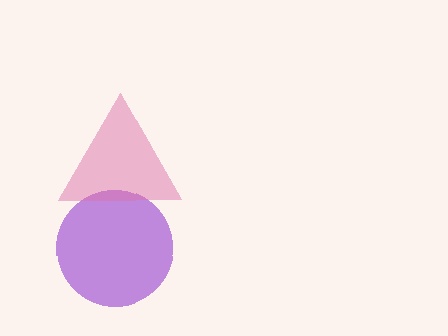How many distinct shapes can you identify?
There are 2 distinct shapes: a purple circle, a pink triangle.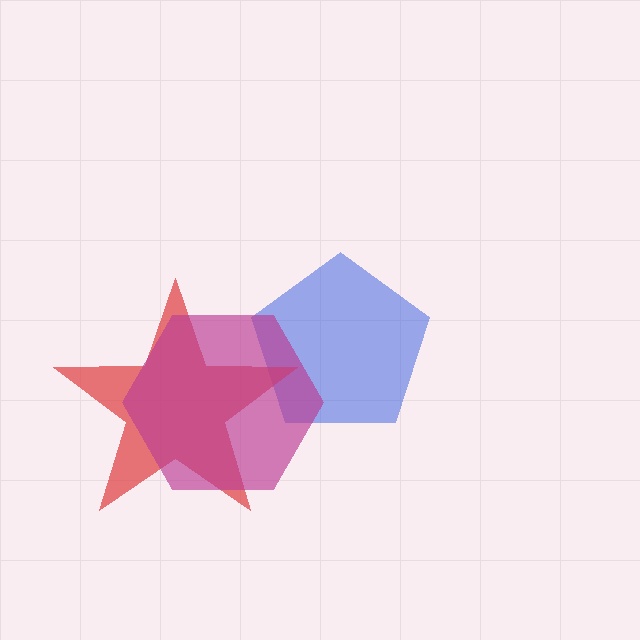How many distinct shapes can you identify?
There are 3 distinct shapes: a blue pentagon, a red star, a magenta hexagon.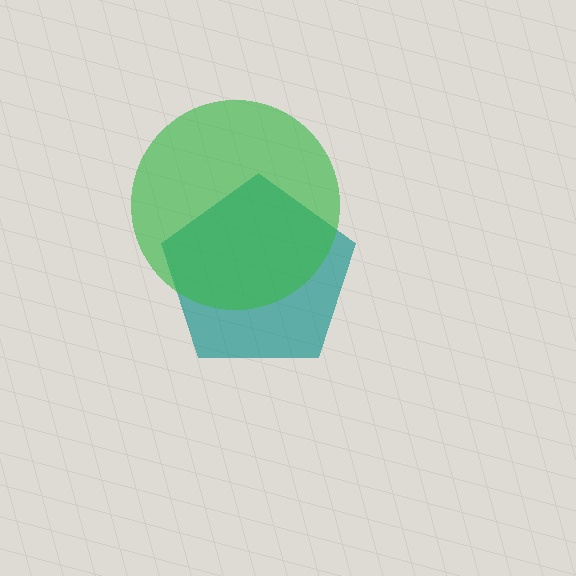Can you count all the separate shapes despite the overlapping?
Yes, there are 2 separate shapes.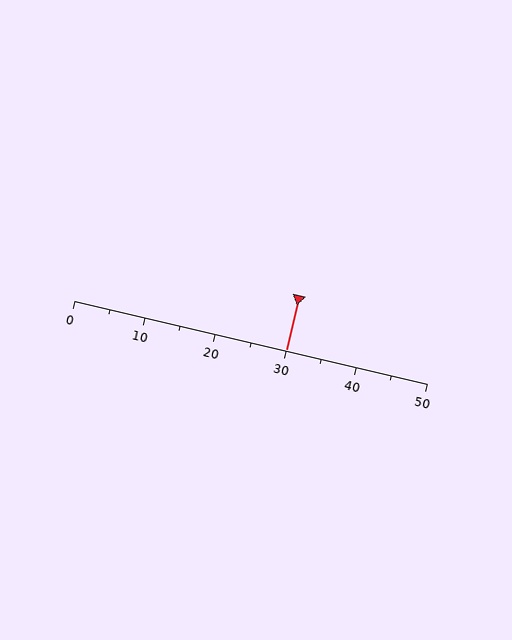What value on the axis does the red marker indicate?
The marker indicates approximately 30.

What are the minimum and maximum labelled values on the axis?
The axis runs from 0 to 50.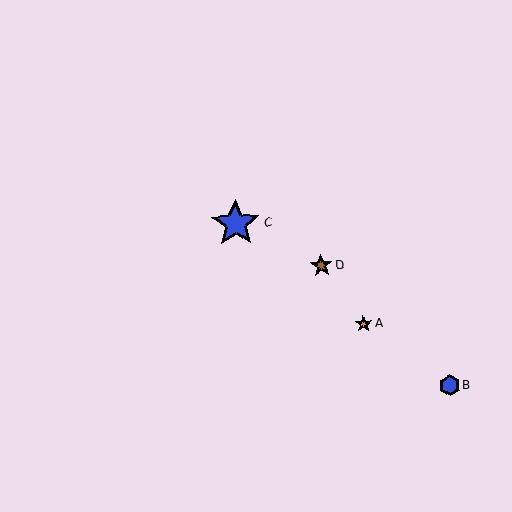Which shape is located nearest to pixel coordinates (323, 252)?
The brown star (labeled D) at (321, 266) is nearest to that location.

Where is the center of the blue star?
The center of the blue star is at (236, 223).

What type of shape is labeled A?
Shape A is an orange star.